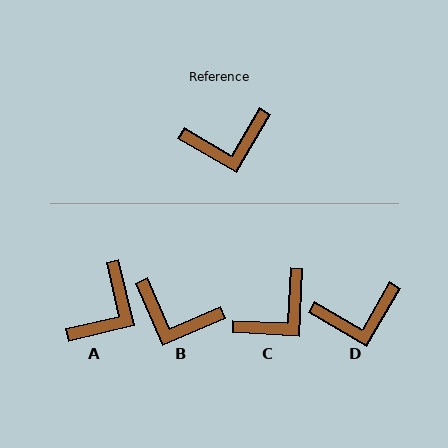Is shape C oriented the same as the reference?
No, it is off by about 28 degrees.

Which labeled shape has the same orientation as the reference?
D.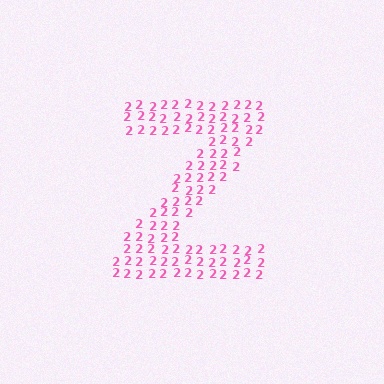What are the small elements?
The small elements are digit 2's.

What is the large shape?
The large shape is the letter Z.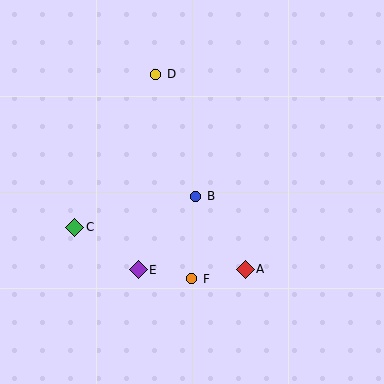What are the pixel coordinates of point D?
Point D is at (156, 74).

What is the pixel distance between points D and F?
The distance between D and F is 208 pixels.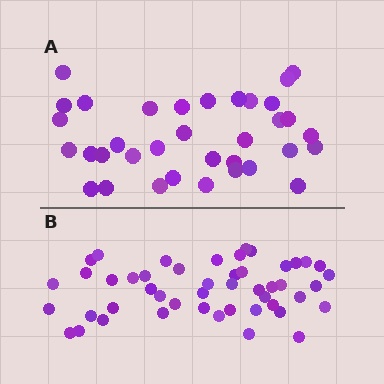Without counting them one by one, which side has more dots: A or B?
Region B (the bottom region) has more dots.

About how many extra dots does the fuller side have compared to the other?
Region B has approximately 15 more dots than region A.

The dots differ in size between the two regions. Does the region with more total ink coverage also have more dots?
No. Region A has more total ink coverage because its dots are larger, but region B actually contains more individual dots. Total area can be misleading — the number of items is what matters here.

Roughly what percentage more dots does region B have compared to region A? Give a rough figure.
About 35% more.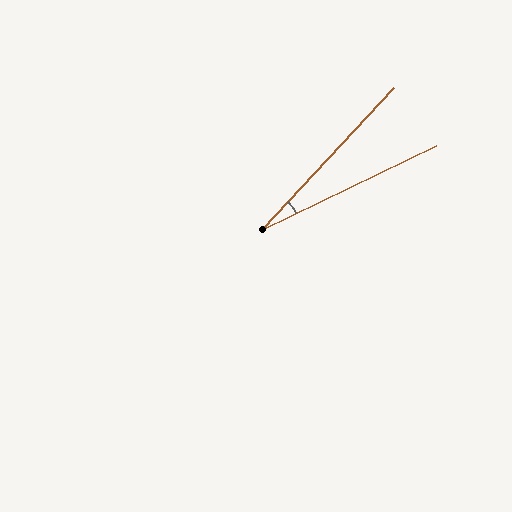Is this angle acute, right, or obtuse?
It is acute.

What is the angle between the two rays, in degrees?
Approximately 21 degrees.